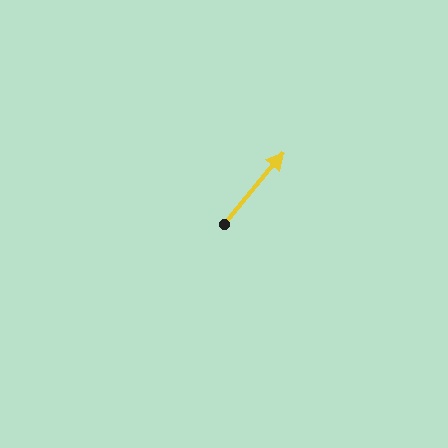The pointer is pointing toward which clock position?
Roughly 1 o'clock.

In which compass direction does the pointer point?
Northeast.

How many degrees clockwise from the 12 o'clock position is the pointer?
Approximately 40 degrees.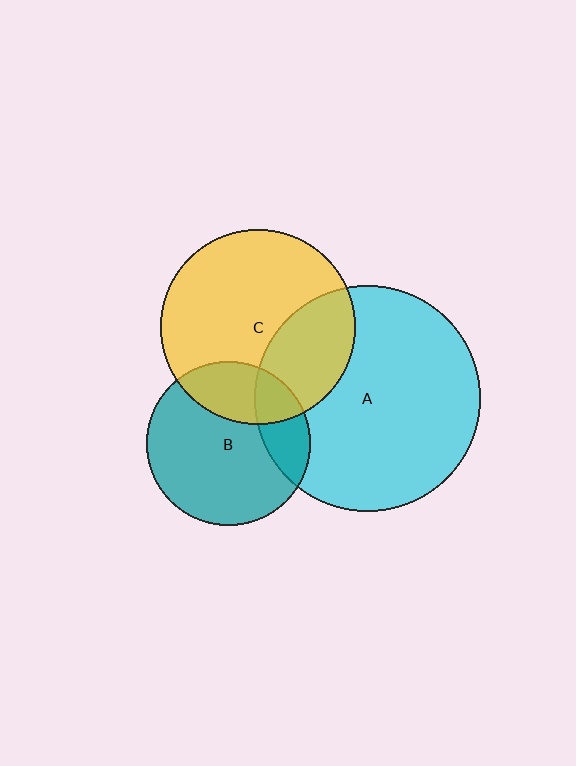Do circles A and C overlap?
Yes.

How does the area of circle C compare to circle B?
Approximately 1.4 times.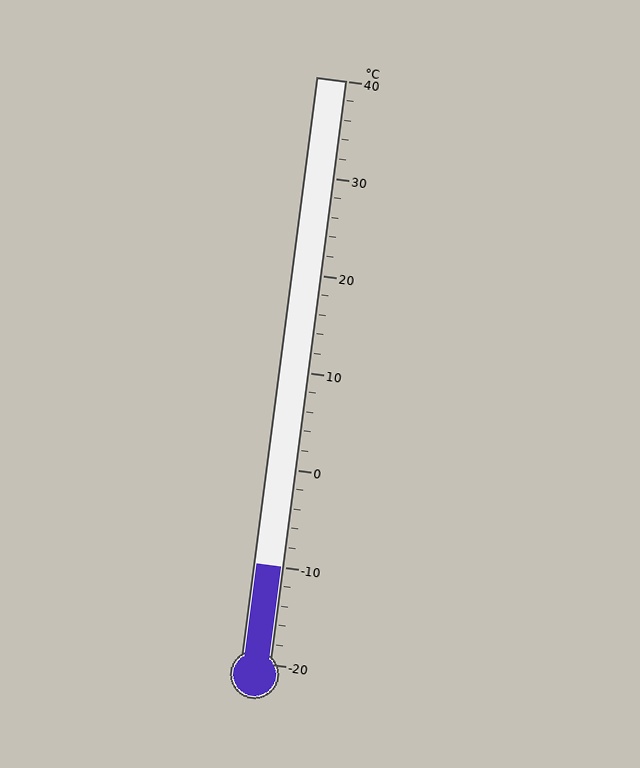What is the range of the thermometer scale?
The thermometer scale ranges from -20°C to 40°C.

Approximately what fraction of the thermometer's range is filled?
The thermometer is filled to approximately 15% of its range.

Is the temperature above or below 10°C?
The temperature is below 10°C.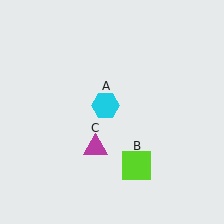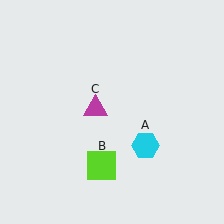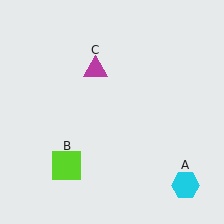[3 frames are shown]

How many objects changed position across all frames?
3 objects changed position: cyan hexagon (object A), lime square (object B), magenta triangle (object C).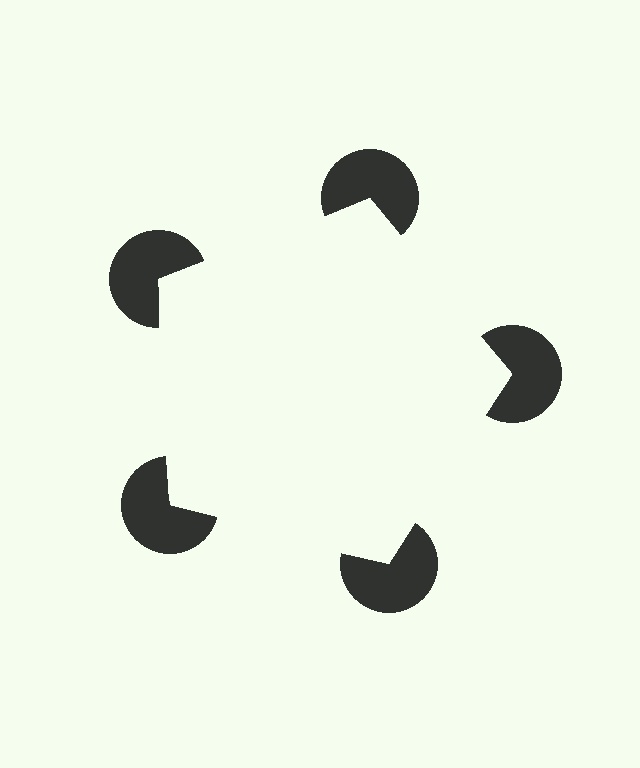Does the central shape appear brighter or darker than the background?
It typically appears slightly brighter than the background, even though no actual brightness change is drawn.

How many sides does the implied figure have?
5 sides.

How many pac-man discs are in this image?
There are 5 — one at each vertex of the illusory pentagon.